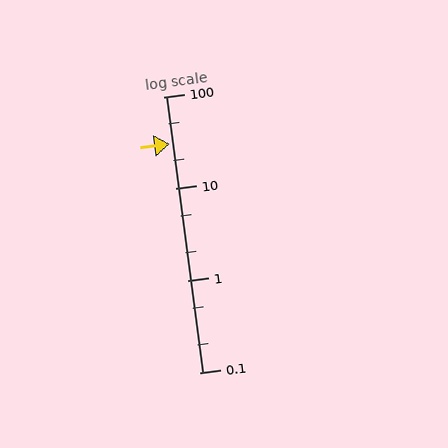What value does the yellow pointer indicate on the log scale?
The pointer indicates approximately 31.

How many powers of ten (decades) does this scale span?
The scale spans 3 decades, from 0.1 to 100.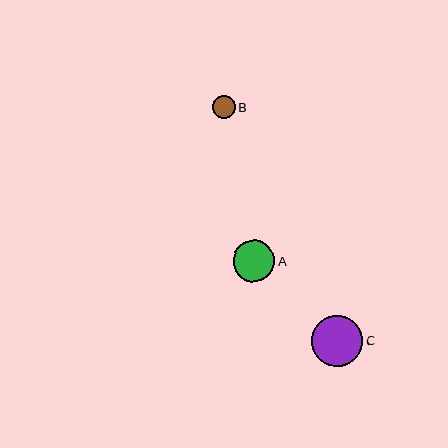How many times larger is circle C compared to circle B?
Circle C is approximately 2.3 times the size of circle B.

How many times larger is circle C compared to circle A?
Circle C is approximately 1.2 times the size of circle A.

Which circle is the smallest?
Circle B is the smallest with a size of approximately 22 pixels.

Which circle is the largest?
Circle C is the largest with a size of approximately 51 pixels.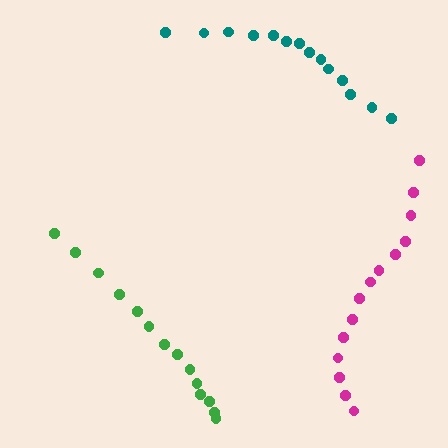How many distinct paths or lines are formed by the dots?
There are 3 distinct paths.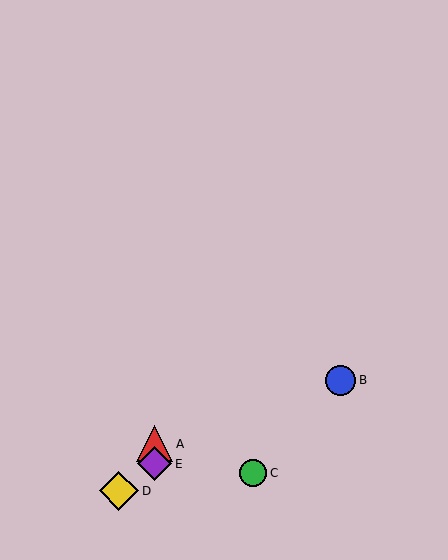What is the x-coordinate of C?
Object C is at x≈253.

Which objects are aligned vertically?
Objects A, E are aligned vertically.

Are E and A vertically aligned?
Yes, both are at x≈155.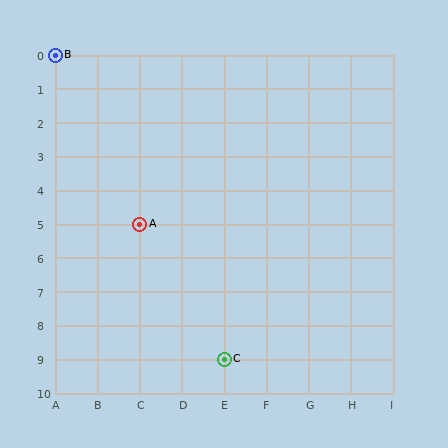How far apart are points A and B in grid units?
Points A and B are 2 columns and 5 rows apart (about 5.4 grid units diagonally).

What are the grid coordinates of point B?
Point B is at grid coordinates (A, 0).